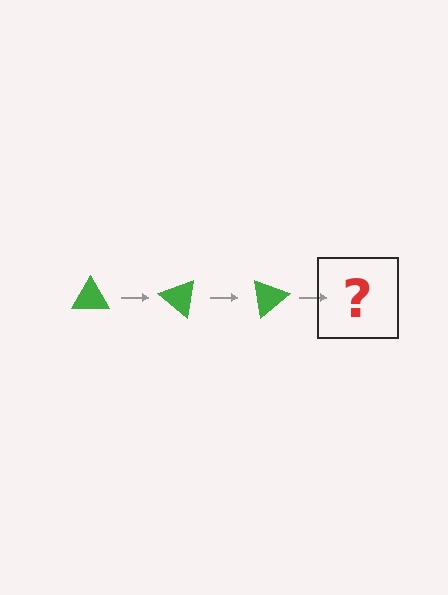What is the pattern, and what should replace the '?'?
The pattern is that the triangle rotates 40 degrees each step. The '?' should be a green triangle rotated 120 degrees.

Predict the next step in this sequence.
The next step is a green triangle rotated 120 degrees.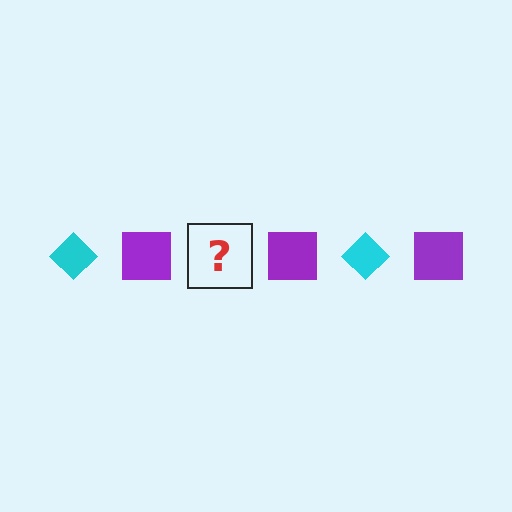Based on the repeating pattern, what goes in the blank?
The blank should be a cyan diamond.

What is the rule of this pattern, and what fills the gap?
The rule is that the pattern alternates between cyan diamond and purple square. The gap should be filled with a cyan diamond.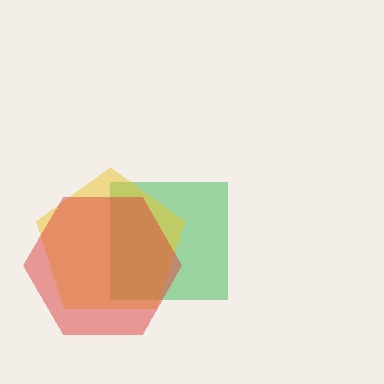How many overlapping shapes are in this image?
There are 3 overlapping shapes in the image.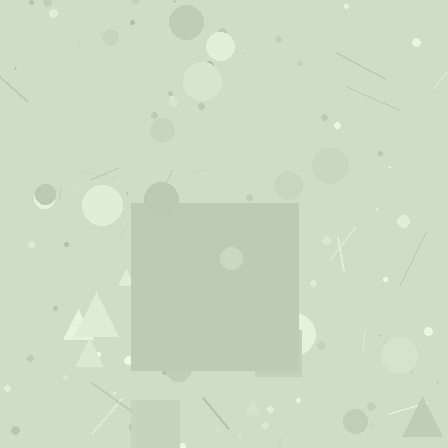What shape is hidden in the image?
A square is hidden in the image.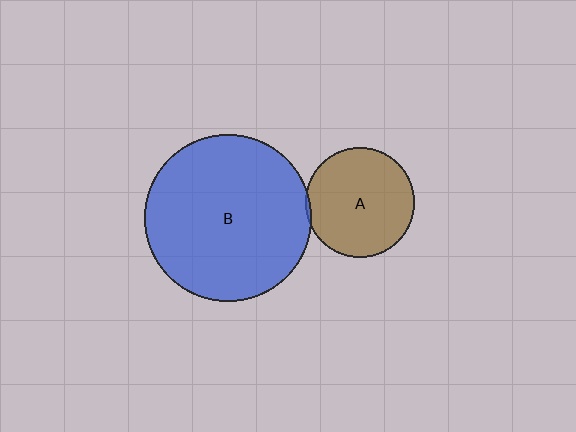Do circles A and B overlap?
Yes.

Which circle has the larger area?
Circle B (blue).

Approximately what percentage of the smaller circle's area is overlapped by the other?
Approximately 5%.